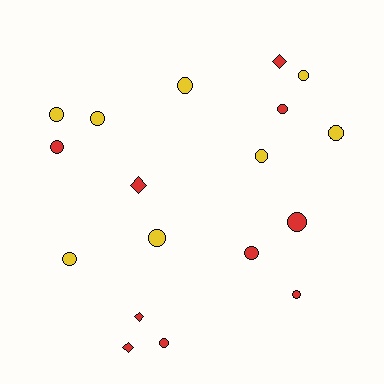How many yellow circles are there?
There are 8 yellow circles.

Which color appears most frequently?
Red, with 10 objects.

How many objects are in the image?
There are 18 objects.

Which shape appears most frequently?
Circle, with 14 objects.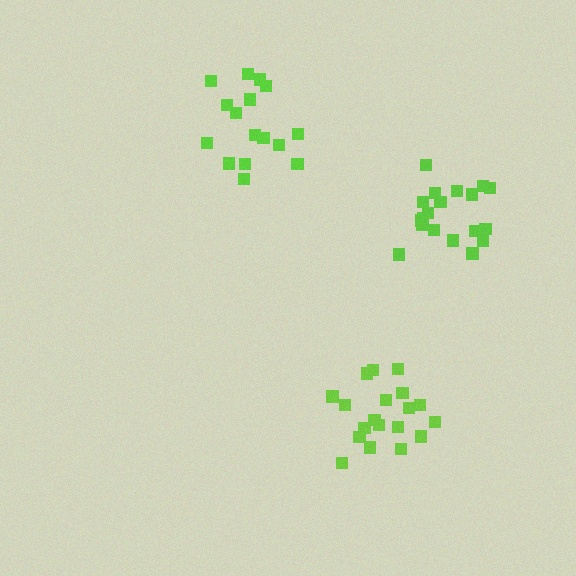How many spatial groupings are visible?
There are 3 spatial groupings.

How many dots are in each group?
Group 1: 16 dots, Group 2: 19 dots, Group 3: 19 dots (54 total).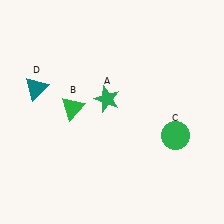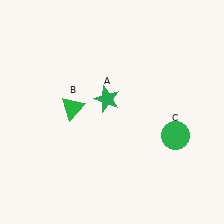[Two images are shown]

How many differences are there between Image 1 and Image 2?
There is 1 difference between the two images.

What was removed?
The teal triangle (D) was removed in Image 2.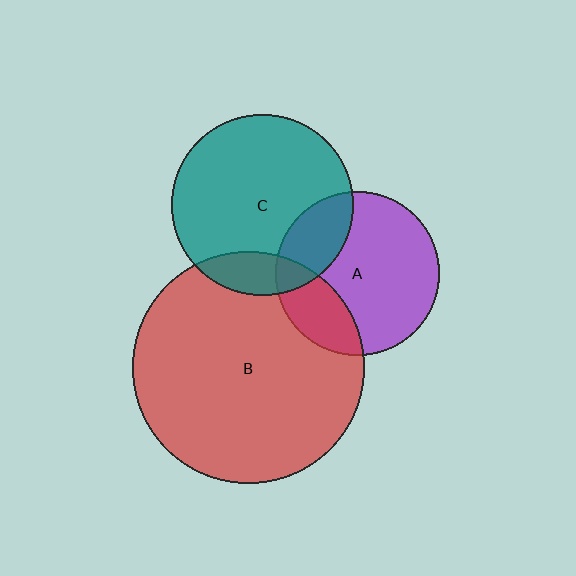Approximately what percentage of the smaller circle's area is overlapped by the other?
Approximately 15%.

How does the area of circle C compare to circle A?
Approximately 1.2 times.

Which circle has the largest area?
Circle B (red).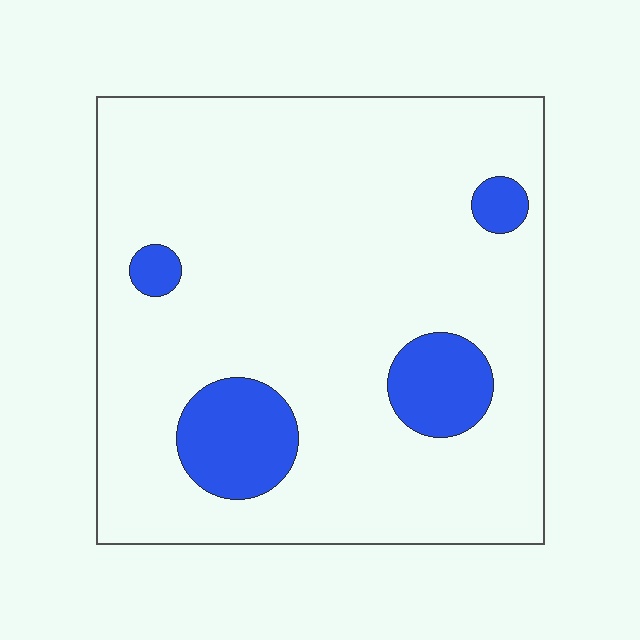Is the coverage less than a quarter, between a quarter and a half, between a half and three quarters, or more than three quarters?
Less than a quarter.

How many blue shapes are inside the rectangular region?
4.